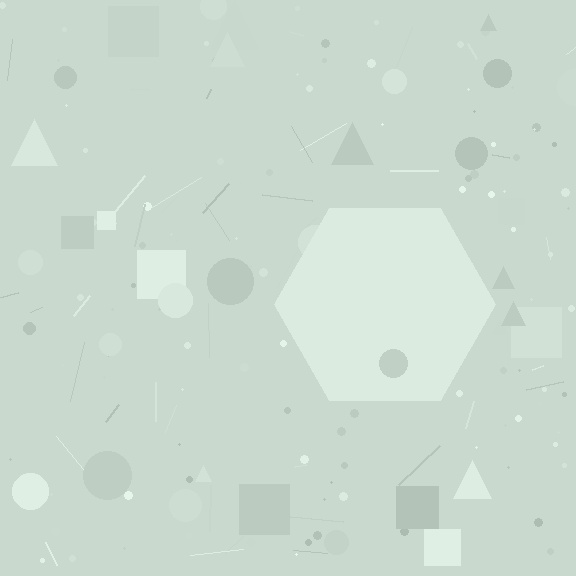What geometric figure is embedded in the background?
A hexagon is embedded in the background.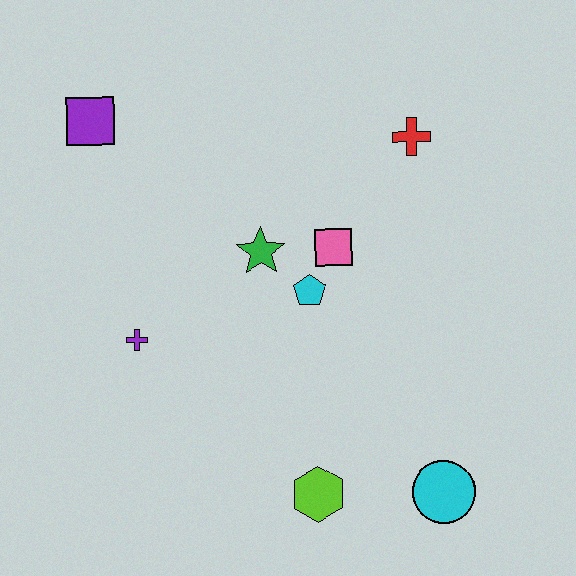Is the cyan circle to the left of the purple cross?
No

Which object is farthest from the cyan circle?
The purple square is farthest from the cyan circle.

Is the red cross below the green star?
No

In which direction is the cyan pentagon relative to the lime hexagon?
The cyan pentagon is above the lime hexagon.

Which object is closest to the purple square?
The green star is closest to the purple square.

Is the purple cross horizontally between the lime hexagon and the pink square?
No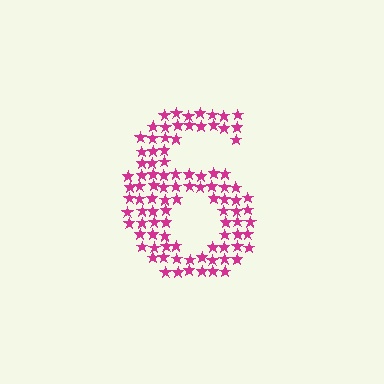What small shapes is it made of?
It is made of small stars.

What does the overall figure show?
The overall figure shows the digit 6.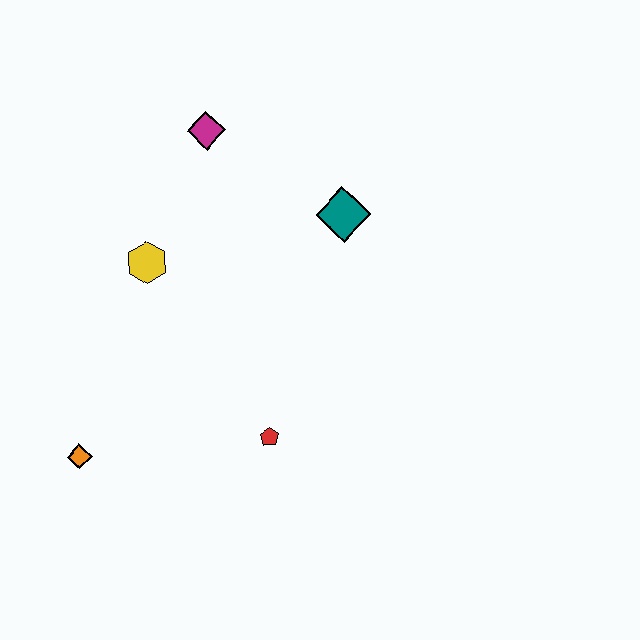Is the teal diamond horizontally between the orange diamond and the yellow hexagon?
No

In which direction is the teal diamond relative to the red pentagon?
The teal diamond is above the red pentagon.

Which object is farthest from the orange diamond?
The teal diamond is farthest from the orange diamond.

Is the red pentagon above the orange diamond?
Yes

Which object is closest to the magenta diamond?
The yellow hexagon is closest to the magenta diamond.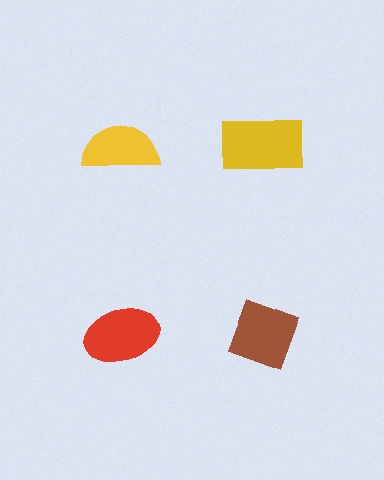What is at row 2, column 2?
A brown diamond.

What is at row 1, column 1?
A yellow semicircle.